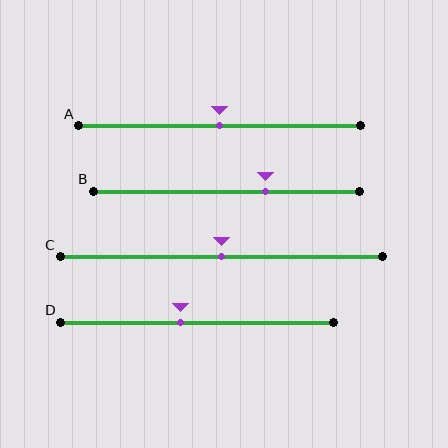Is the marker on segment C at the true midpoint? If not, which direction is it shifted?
Yes, the marker on segment C is at the true midpoint.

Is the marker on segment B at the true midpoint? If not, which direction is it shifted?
No, the marker on segment B is shifted to the right by about 15% of the segment length.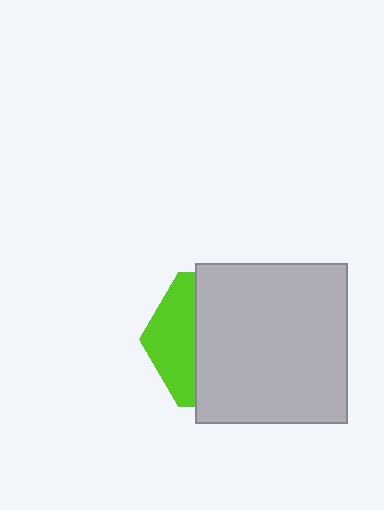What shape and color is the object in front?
The object in front is a light gray rectangle.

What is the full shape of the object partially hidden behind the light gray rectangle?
The partially hidden object is a lime hexagon.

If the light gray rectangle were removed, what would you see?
You would see the complete lime hexagon.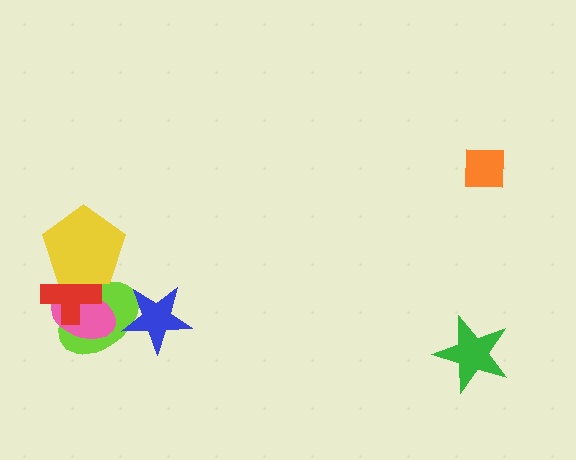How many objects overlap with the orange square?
0 objects overlap with the orange square.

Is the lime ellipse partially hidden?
Yes, it is partially covered by another shape.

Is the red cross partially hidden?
Yes, it is partially covered by another shape.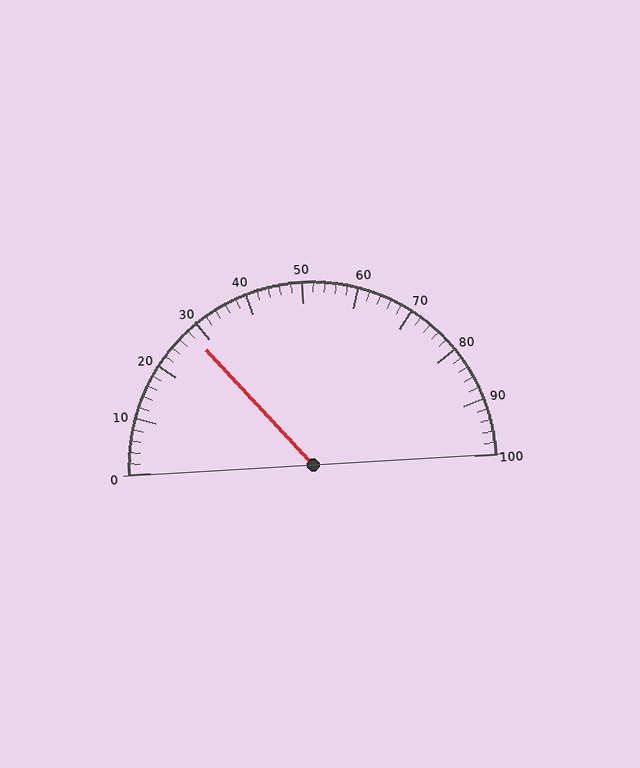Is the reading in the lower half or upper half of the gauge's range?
The reading is in the lower half of the range (0 to 100).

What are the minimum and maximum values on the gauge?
The gauge ranges from 0 to 100.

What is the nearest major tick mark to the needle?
The nearest major tick mark is 30.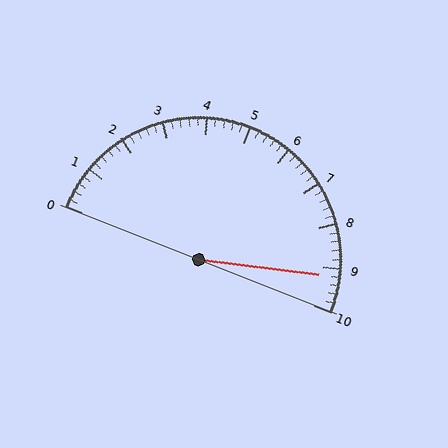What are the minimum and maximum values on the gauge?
The gauge ranges from 0 to 10.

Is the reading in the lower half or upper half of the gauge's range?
The reading is in the upper half of the range (0 to 10).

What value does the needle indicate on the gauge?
The needle indicates approximately 9.2.